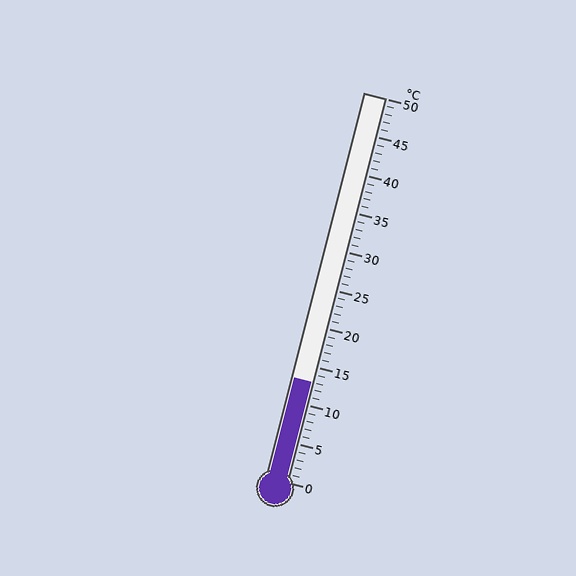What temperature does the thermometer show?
The thermometer shows approximately 13°C.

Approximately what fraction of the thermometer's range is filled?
The thermometer is filled to approximately 25% of its range.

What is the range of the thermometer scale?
The thermometer scale ranges from 0°C to 50°C.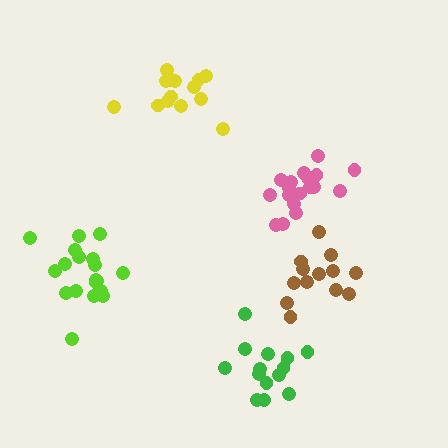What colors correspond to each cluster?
The clusters are colored: lime, brown, yellow, green, pink.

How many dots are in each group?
Group 1: 19 dots, Group 2: 13 dots, Group 3: 14 dots, Group 4: 14 dots, Group 5: 18 dots (78 total).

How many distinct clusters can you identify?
There are 5 distinct clusters.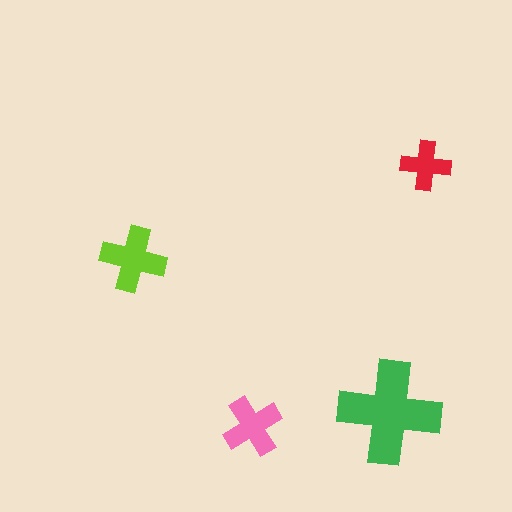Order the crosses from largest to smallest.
the green one, the lime one, the pink one, the red one.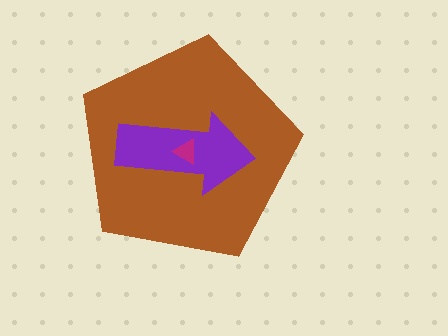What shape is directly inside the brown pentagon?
The purple arrow.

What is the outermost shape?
The brown pentagon.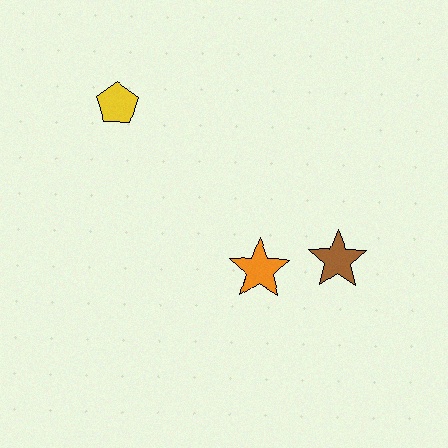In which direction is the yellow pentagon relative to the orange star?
The yellow pentagon is above the orange star.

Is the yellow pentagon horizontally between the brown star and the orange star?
No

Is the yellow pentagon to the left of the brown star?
Yes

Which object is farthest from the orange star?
The yellow pentagon is farthest from the orange star.